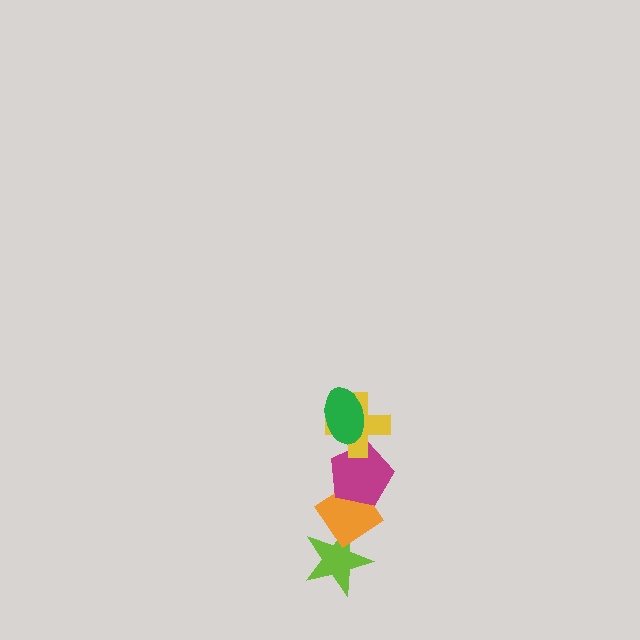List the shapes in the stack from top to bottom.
From top to bottom: the green ellipse, the yellow cross, the magenta pentagon, the orange diamond, the lime star.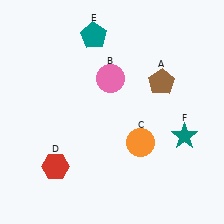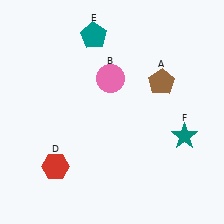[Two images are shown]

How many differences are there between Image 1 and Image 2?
There is 1 difference between the two images.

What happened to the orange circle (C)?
The orange circle (C) was removed in Image 2. It was in the bottom-right area of Image 1.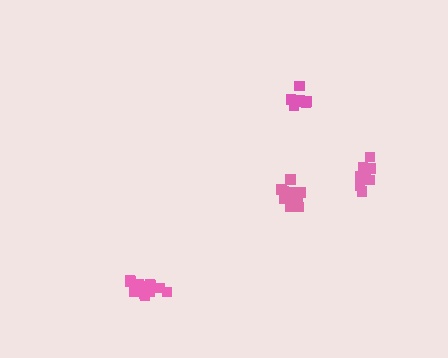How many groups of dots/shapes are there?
There are 4 groups.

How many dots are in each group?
Group 1: 14 dots, Group 2: 10 dots, Group 3: 8 dots, Group 4: 14 dots (46 total).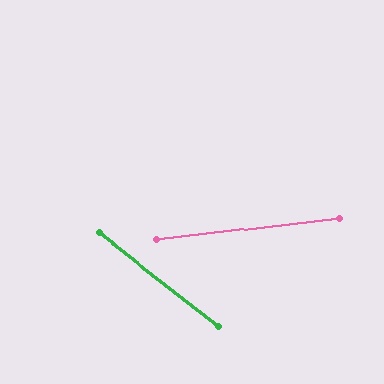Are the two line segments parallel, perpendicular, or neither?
Neither parallel nor perpendicular — they differ by about 45°.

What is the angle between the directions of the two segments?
Approximately 45 degrees.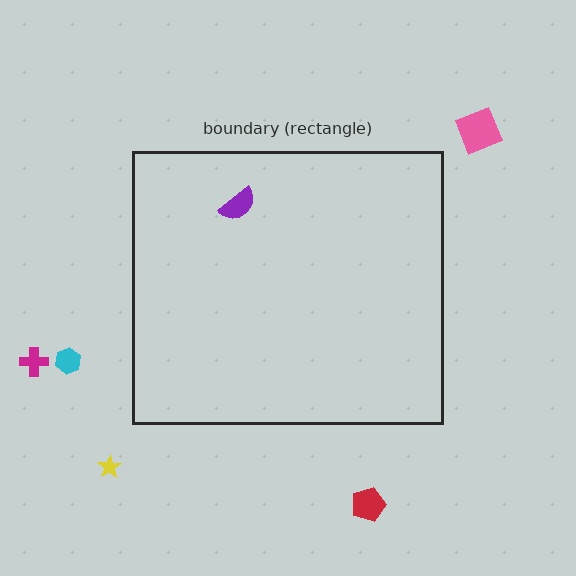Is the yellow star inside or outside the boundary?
Outside.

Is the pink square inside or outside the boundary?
Outside.